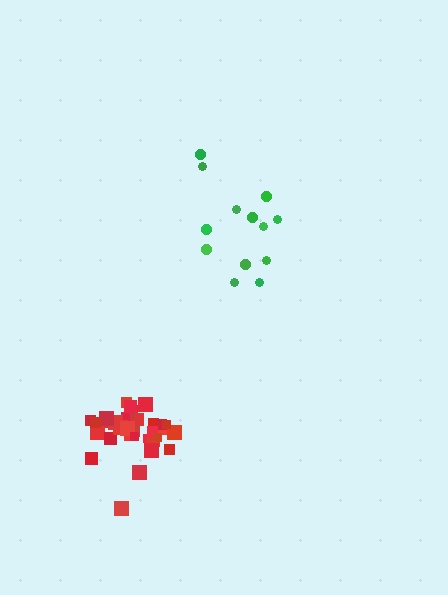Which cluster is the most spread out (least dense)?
Green.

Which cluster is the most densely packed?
Red.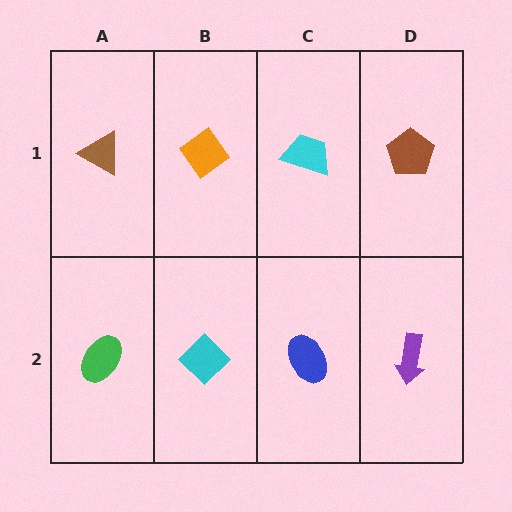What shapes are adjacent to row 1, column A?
A green ellipse (row 2, column A), an orange diamond (row 1, column B).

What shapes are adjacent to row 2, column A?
A brown triangle (row 1, column A), a cyan diamond (row 2, column B).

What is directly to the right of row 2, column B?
A blue ellipse.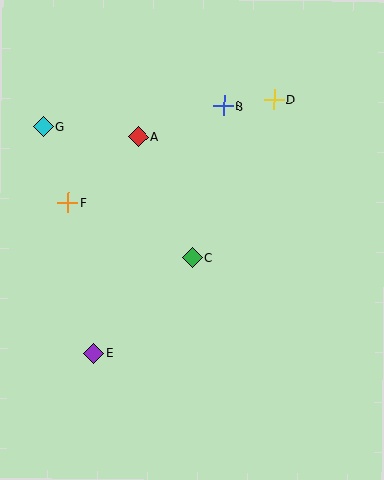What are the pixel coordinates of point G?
Point G is at (43, 127).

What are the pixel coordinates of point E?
Point E is at (94, 353).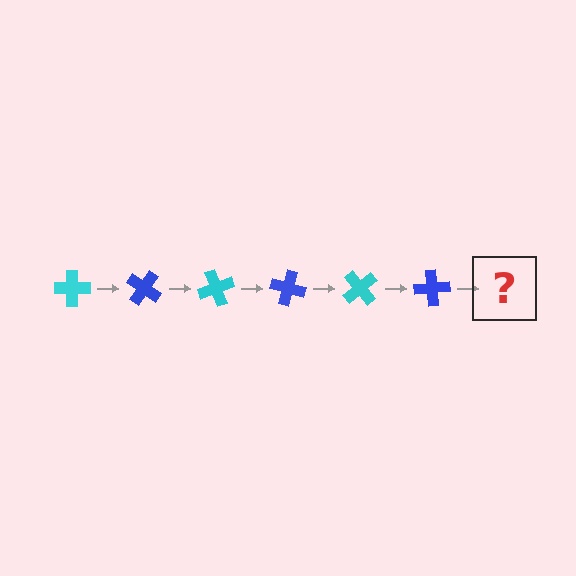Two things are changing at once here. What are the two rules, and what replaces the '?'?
The two rules are that it rotates 35 degrees each step and the color cycles through cyan and blue. The '?' should be a cyan cross, rotated 210 degrees from the start.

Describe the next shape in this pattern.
It should be a cyan cross, rotated 210 degrees from the start.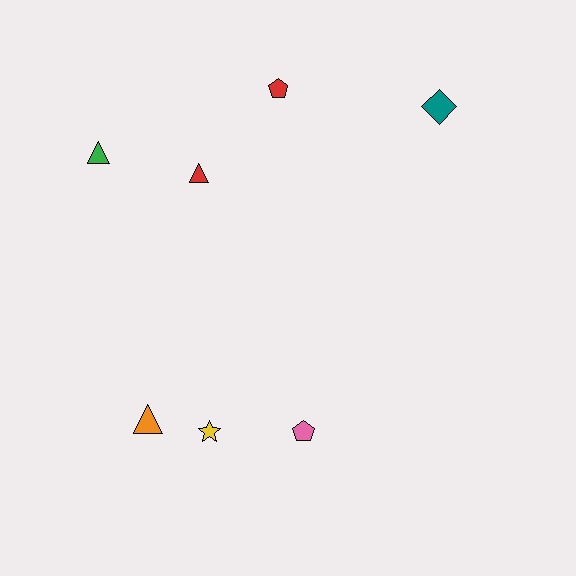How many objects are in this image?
There are 7 objects.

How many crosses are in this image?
There are no crosses.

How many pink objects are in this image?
There is 1 pink object.